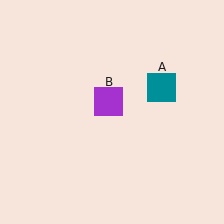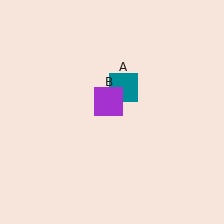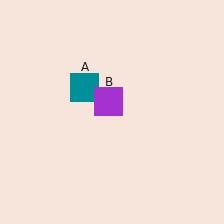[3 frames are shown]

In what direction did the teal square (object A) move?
The teal square (object A) moved left.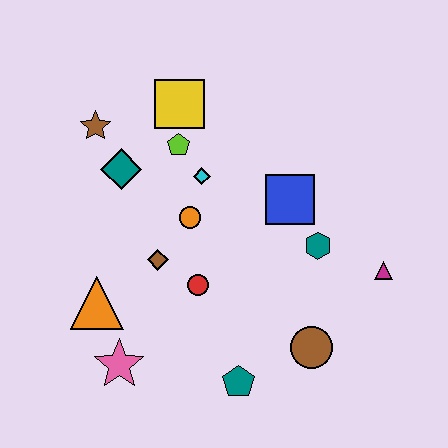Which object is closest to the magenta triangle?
The teal hexagon is closest to the magenta triangle.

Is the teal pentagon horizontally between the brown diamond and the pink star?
No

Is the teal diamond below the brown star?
Yes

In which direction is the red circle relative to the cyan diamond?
The red circle is below the cyan diamond.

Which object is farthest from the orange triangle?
The magenta triangle is farthest from the orange triangle.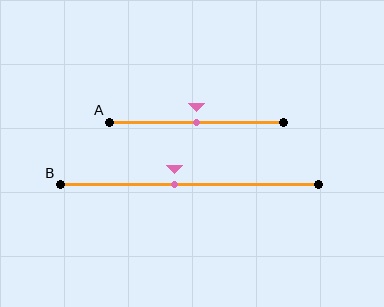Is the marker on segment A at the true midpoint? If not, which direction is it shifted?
Yes, the marker on segment A is at the true midpoint.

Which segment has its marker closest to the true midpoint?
Segment A has its marker closest to the true midpoint.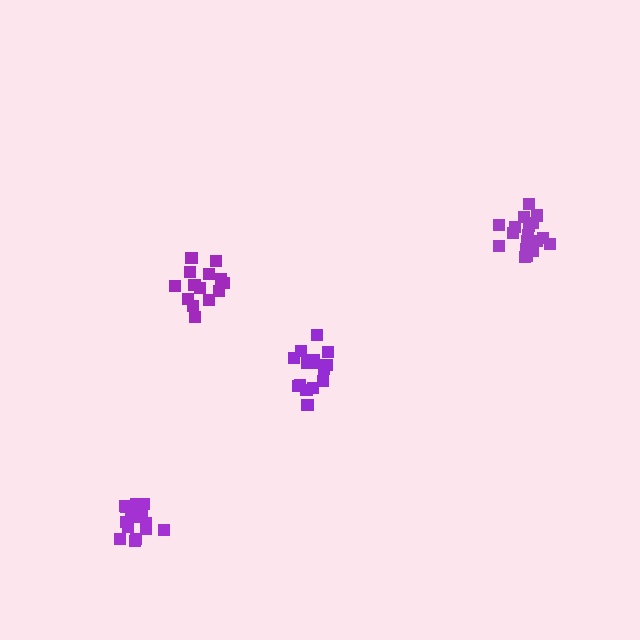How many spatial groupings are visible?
There are 4 spatial groupings.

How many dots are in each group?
Group 1: 16 dots, Group 2: 18 dots, Group 3: 16 dots, Group 4: 14 dots (64 total).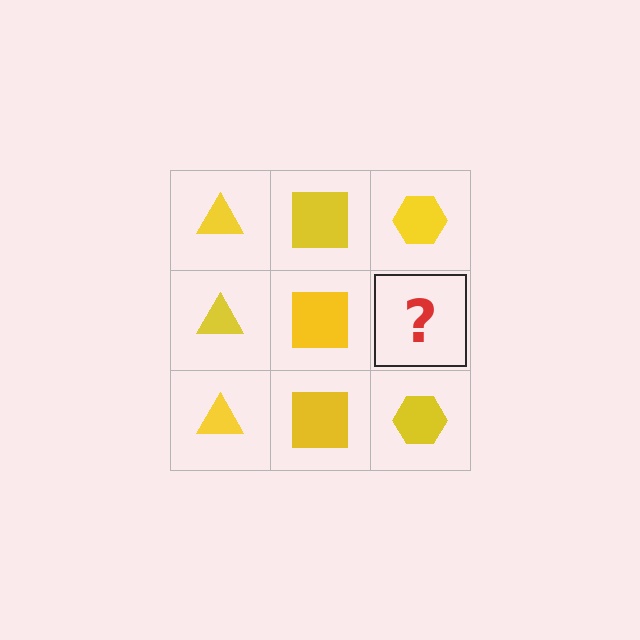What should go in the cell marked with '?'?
The missing cell should contain a yellow hexagon.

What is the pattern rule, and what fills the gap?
The rule is that each column has a consistent shape. The gap should be filled with a yellow hexagon.